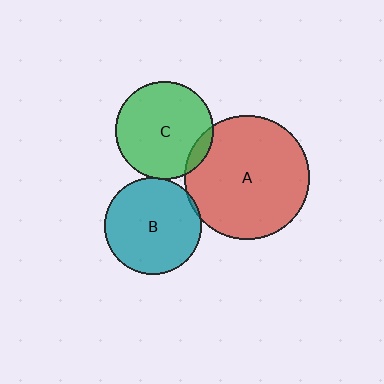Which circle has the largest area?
Circle A (red).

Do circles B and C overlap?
Yes.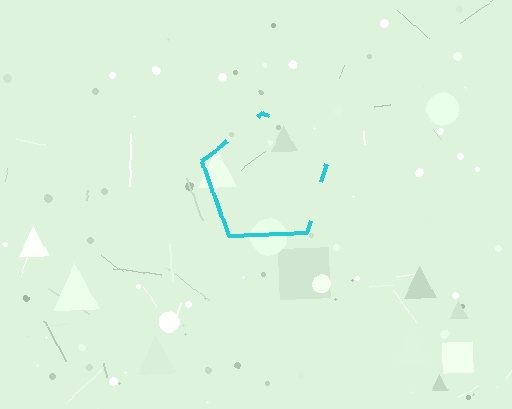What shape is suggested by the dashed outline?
The dashed outline suggests a pentagon.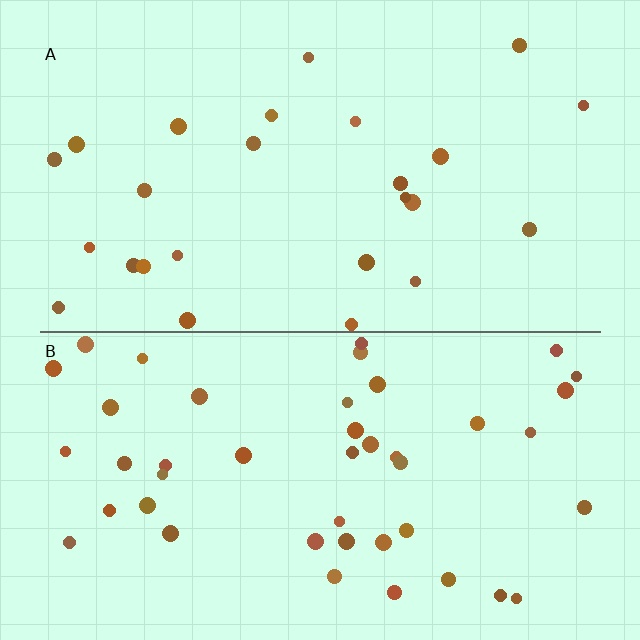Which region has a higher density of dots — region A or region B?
B (the bottom).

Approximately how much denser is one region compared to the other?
Approximately 1.8× — region B over region A.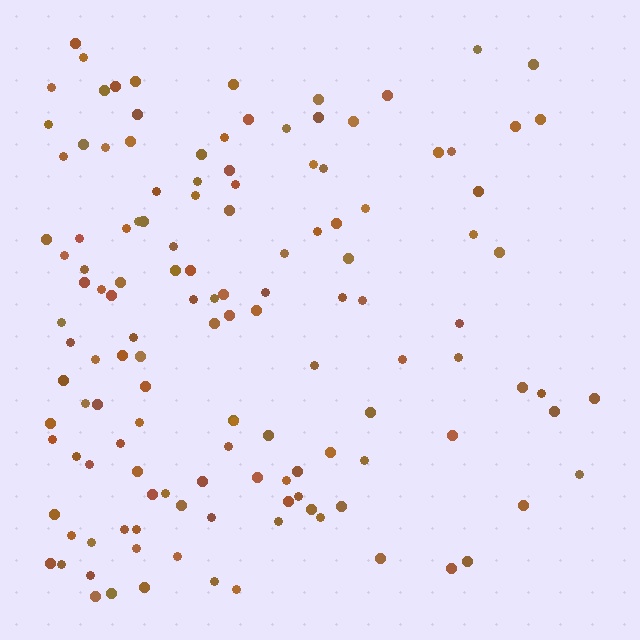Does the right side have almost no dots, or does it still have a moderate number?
Still a moderate number, just noticeably fewer than the left.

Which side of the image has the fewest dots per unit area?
The right.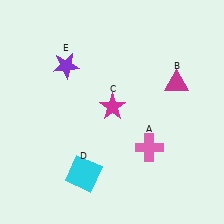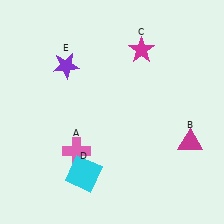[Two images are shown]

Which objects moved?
The objects that moved are: the pink cross (A), the magenta triangle (B), the magenta star (C).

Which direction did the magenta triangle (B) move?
The magenta triangle (B) moved down.